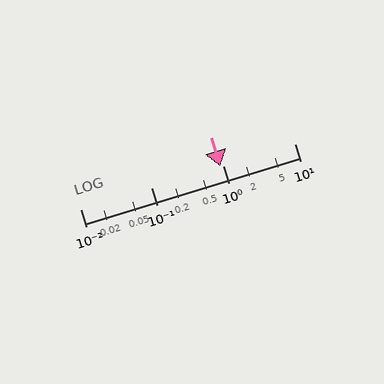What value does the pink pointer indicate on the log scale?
The pointer indicates approximately 0.92.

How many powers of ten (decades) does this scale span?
The scale spans 3 decades, from 0.01 to 10.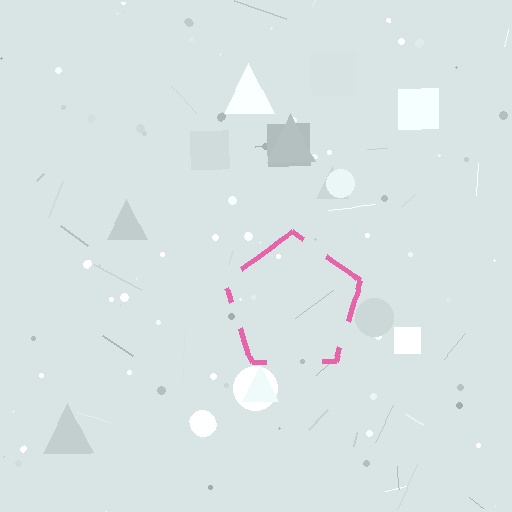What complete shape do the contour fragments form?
The contour fragments form a pentagon.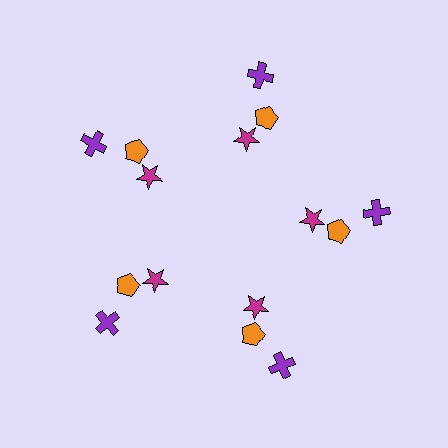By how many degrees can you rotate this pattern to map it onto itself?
The pattern maps onto itself every 72 degrees of rotation.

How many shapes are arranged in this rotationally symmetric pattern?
There are 15 shapes, arranged in 5 groups of 3.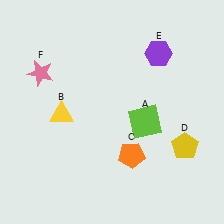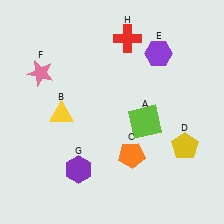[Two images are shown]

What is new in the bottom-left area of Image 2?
A purple hexagon (G) was added in the bottom-left area of Image 2.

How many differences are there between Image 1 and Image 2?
There are 2 differences between the two images.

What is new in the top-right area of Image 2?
A red cross (H) was added in the top-right area of Image 2.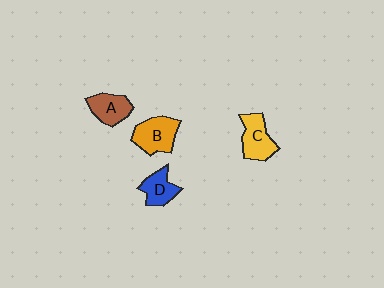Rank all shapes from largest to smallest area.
From largest to smallest: B (orange), C (yellow), A (brown), D (blue).